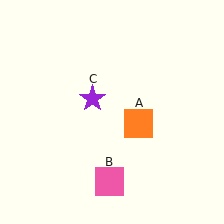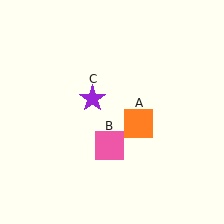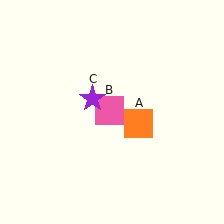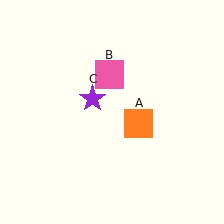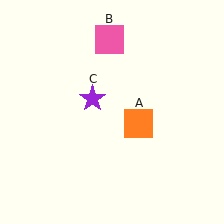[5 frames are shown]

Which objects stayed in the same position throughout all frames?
Orange square (object A) and purple star (object C) remained stationary.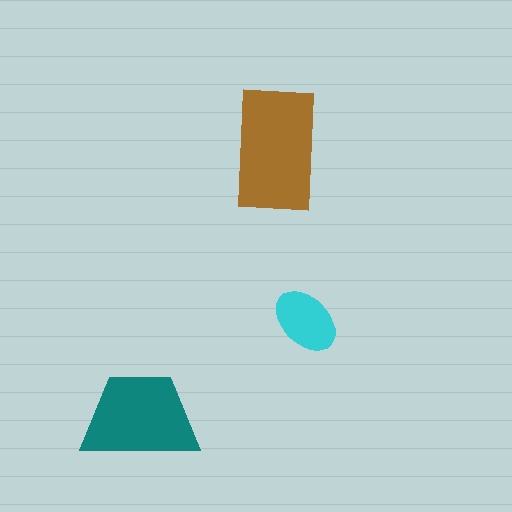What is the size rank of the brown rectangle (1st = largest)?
1st.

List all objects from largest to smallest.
The brown rectangle, the teal trapezoid, the cyan ellipse.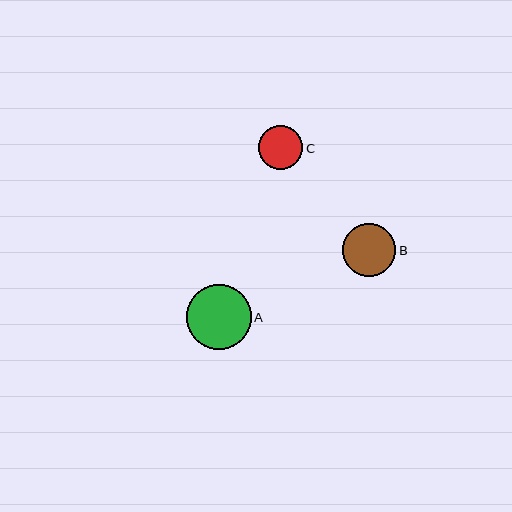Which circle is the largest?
Circle A is the largest with a size of approximately 65 pixels.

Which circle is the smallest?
Circle C is the smallest with a size of approximately 44 pixels.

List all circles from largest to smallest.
From largest to smallest: A, B, C.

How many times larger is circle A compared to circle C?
Circle A is approximately 1.5 times the size of circle C.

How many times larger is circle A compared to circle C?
Circle A is approximately 1.5 times the size of circle C.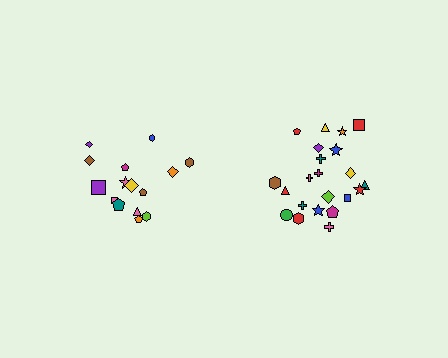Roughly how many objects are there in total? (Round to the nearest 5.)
Roughly 35 objects in total.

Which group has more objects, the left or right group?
The right group.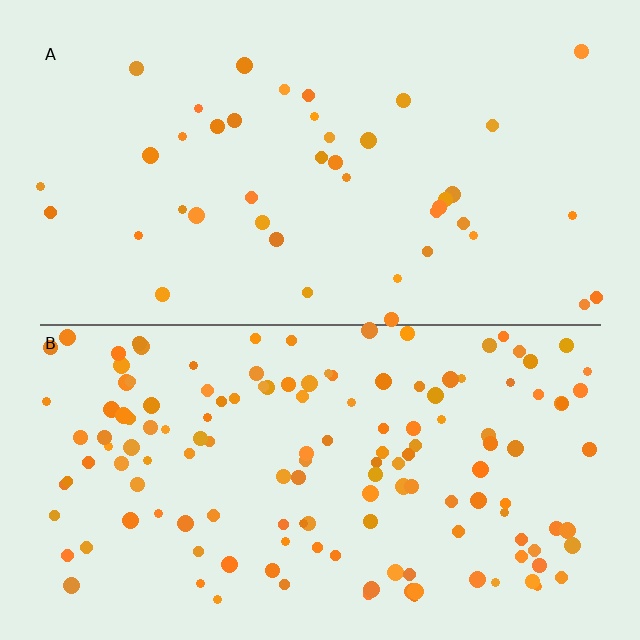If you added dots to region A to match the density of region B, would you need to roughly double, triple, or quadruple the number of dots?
Approximately triple.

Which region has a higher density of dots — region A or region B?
B (the bottom).